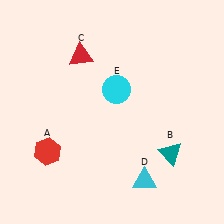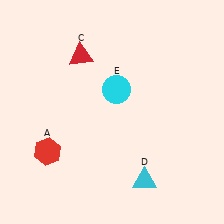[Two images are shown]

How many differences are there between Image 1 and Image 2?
There is 1 difference between the two images.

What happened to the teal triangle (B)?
The teal triangle (B) was removed in Image 2. It was in the bottom-right area of Image 1.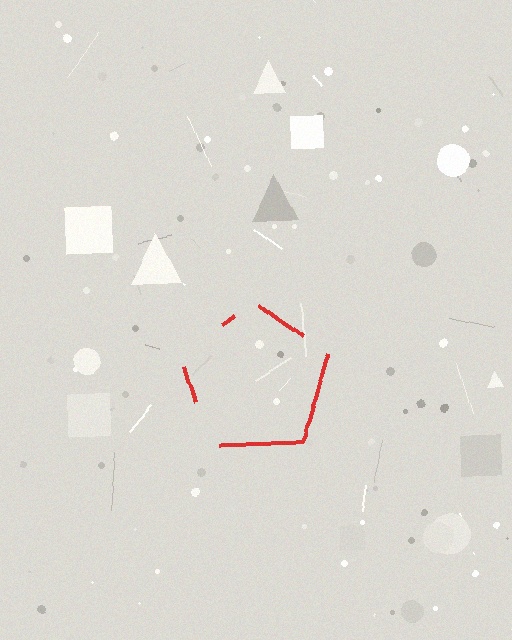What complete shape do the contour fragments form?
The contour fragments form a pentagon.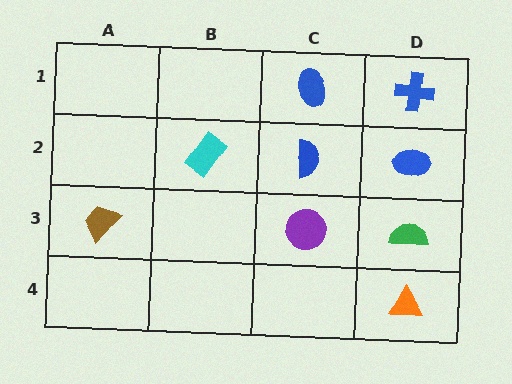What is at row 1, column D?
A blue cross.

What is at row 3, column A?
A brown trapezoid.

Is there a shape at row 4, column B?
No, that cell is empty.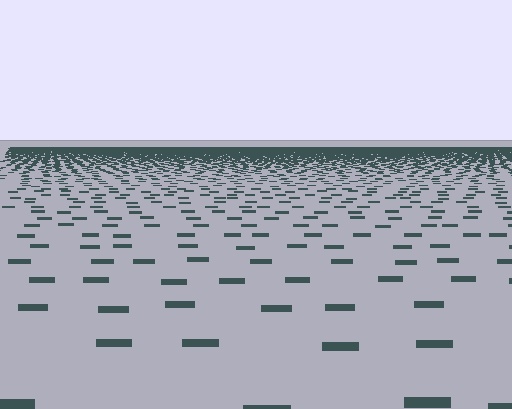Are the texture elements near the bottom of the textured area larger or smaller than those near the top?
Larger. Near the bottom, elements are closer to the viewer and appear at a bigger on-screen size.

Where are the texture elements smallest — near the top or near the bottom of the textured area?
Near the top.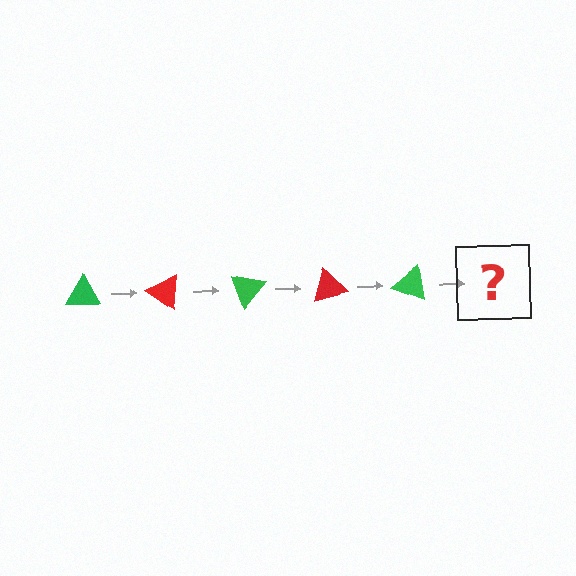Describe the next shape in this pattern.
It should be a red triangle, rotated 175 degrees from the start.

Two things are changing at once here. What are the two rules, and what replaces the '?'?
The two rules are that it rotates 35 degrees each step and the color cycles through green and red. The '?' should be a red triangle, rotated 175 degrees from the start.